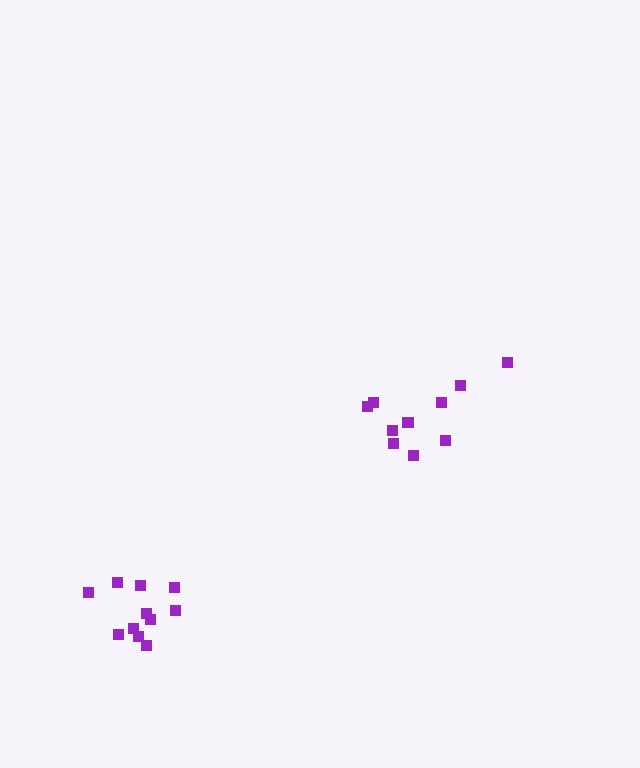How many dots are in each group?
Group 1: 10 dots, Group 2: 11 dots (21 total).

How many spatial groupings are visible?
There are 2 spatial groupings.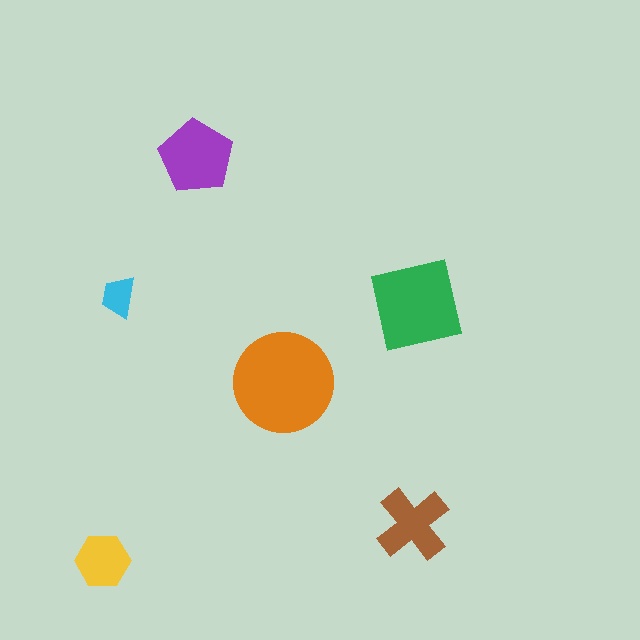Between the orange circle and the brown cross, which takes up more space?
The orange circle.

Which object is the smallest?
The cyan trapezoid.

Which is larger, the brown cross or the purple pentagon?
The purple pentagon.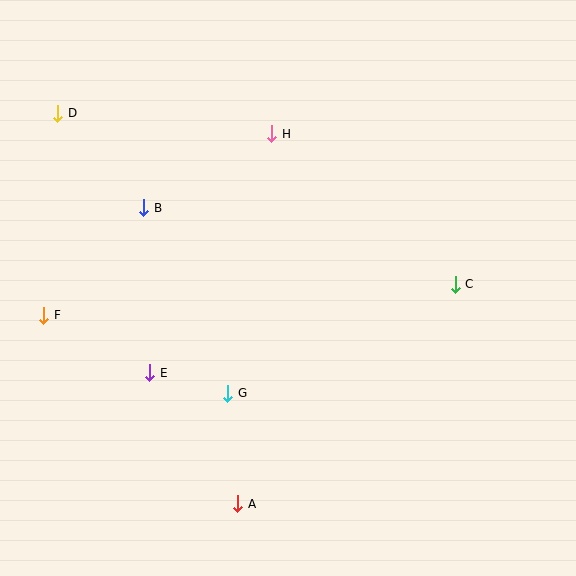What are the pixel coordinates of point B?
Point B is at (144, 208).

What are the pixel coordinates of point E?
Point E is at (150, 373).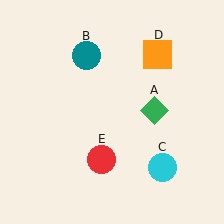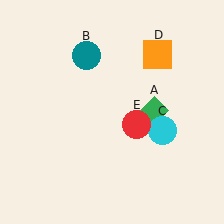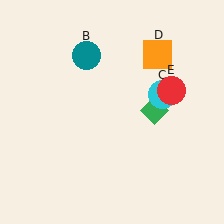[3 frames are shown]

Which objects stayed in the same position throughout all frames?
Green diamond (object A) and teal circle (object B) and orange square (object D) remained stationary.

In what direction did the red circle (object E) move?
The red circle (object E) moved up and to the right.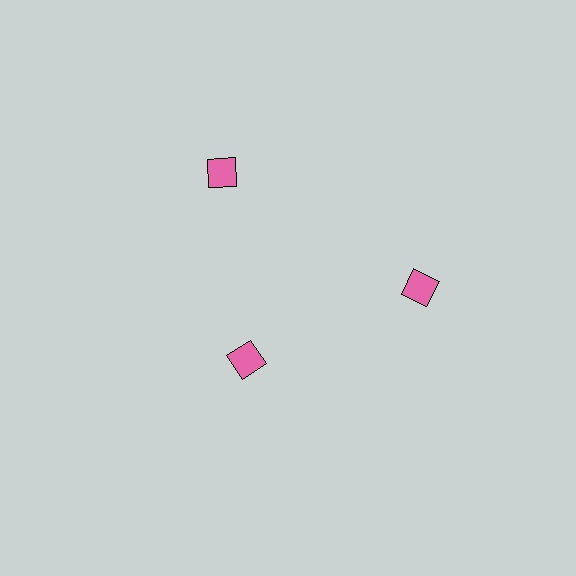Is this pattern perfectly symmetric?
No. The 3 pink diamonds are arranged in a ring, but one element near the 7 o'clock position is pulled inward toward the center, breaking the 3-fold rotational symmetry.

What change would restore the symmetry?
The symmetry would be restored by moving it outward, back onto the ring so that all 3 diamonds sit at equal angles and equal distance from the center.